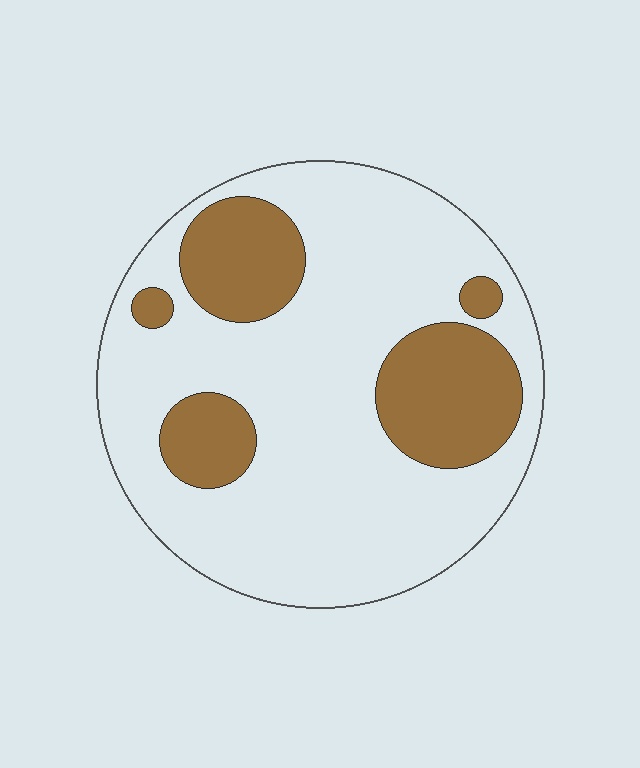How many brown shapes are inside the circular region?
5.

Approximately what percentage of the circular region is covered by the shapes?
Approximately 25%.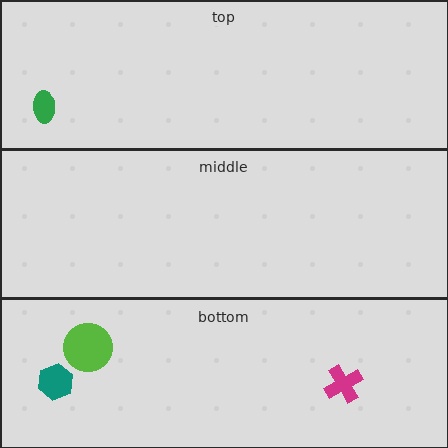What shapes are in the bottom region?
The teal hexagon, the magenta cross, the lime circle.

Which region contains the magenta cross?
The bottom region.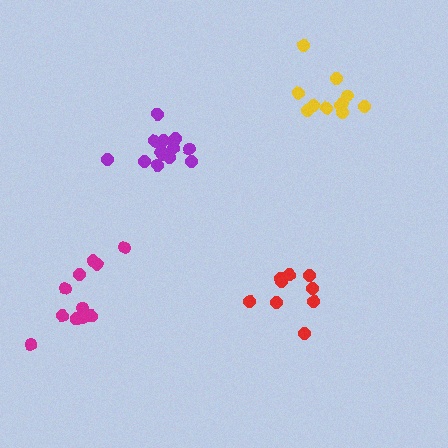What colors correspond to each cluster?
The clusters are colored: magenta, red, purple, yellow.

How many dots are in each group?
Group 1: 12 dots, Group 2: 9 dots, Group 3: 14 dots, Group 4: 11 dots (46 total).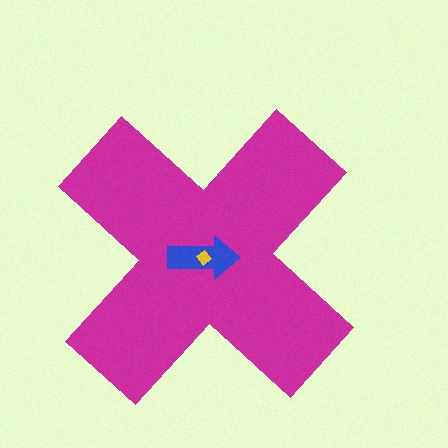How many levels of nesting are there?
3.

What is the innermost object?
The yellow diamond.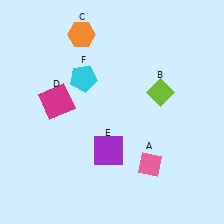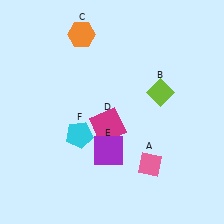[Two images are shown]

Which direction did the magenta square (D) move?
The magenta square (D) moved right.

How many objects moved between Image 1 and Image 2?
2 objects moved between the two images.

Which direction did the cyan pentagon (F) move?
The cyan pentagon (F) moved down.